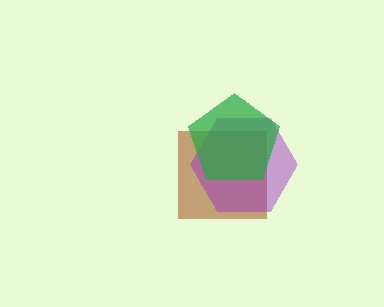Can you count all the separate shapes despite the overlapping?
Yes, there are 3 separate shapes.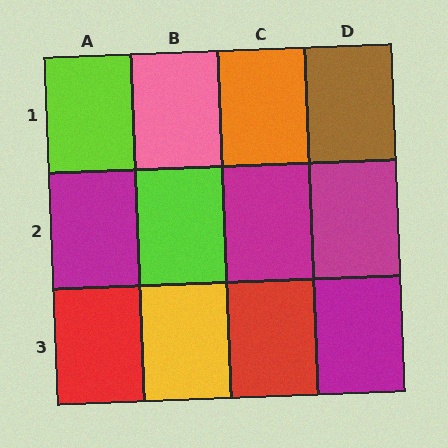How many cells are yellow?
1 cell is yellow.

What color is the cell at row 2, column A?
Magenta.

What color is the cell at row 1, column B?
Pink.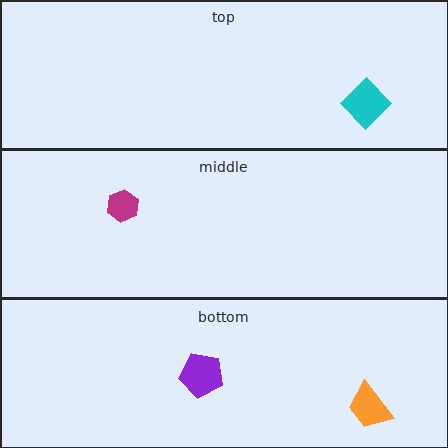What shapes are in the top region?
The cyan diamond.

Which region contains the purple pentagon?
The bottom region.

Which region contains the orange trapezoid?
The bottom region.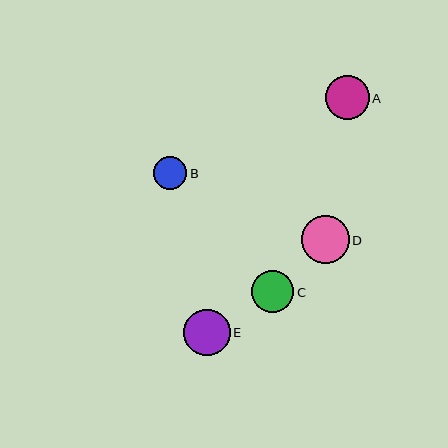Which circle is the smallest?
Circle B is the smallest with a size of approximately 33 pixels.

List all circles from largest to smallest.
From largest to smallest: D, E, A, C, B.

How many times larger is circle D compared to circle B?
Circle D is approximately 1.5 times the size of circle B.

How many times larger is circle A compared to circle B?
Circle A is approximately 1.3 times the size of circle B.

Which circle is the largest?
Circle D is the largest with a size of approximately 48 pixels.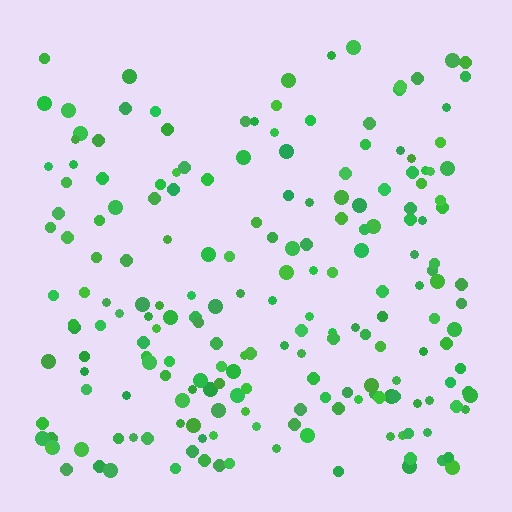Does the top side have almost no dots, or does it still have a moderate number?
Still a moderate number, just noticeably fewer than the bottom.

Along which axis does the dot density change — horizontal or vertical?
Vertical.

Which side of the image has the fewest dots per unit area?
The top.